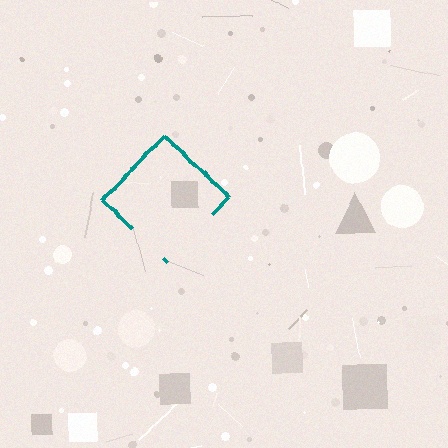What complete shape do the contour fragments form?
The contour fragments form a diamond.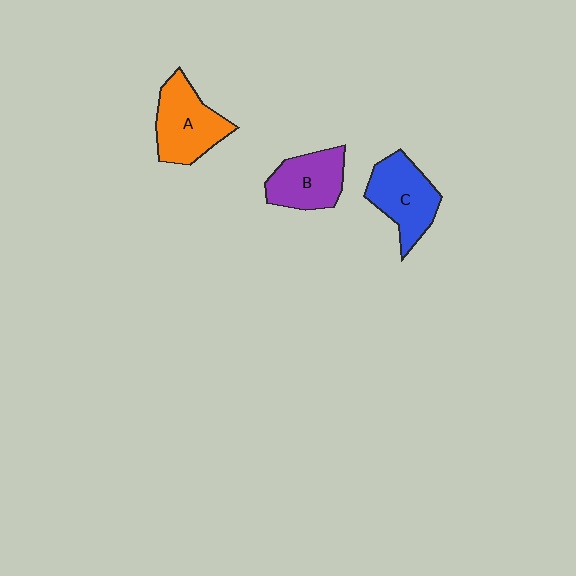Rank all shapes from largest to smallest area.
From largest to smallest: A (orange), C (blue), B (purple).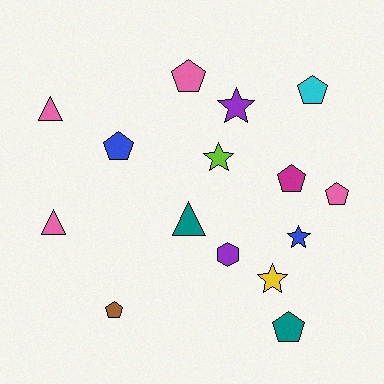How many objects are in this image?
There are 15 objects.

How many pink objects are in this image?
There are 4 pink objects.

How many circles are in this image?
There are no circles.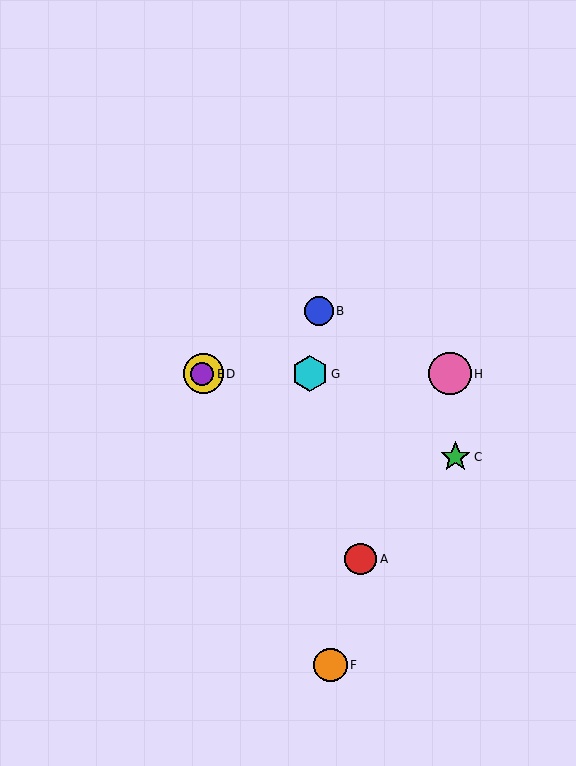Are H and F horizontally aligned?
No, H is at y≈374 and F is at y≈665.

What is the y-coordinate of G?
Object G is at y≈374.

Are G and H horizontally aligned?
Yes, both are at y≈374.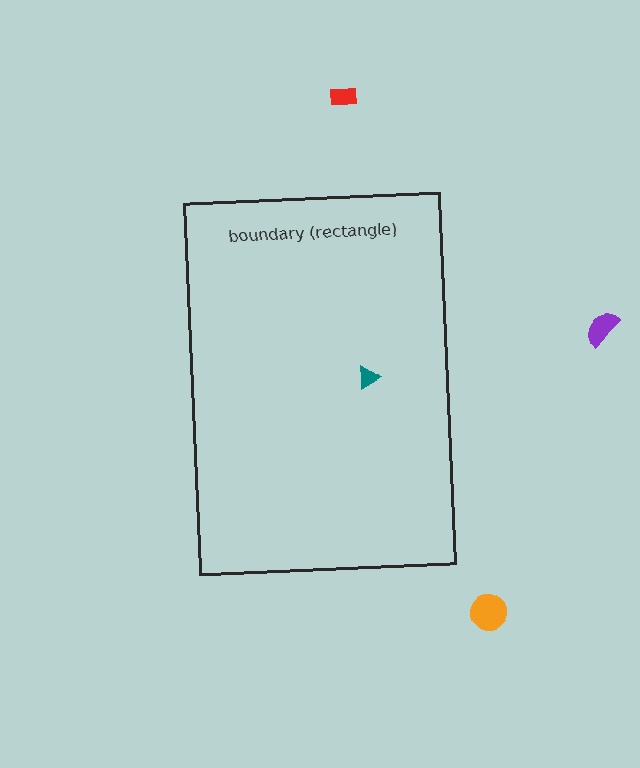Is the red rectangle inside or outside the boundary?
Outside.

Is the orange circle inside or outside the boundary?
Outside.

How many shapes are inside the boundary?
1 inside, 3 outside.